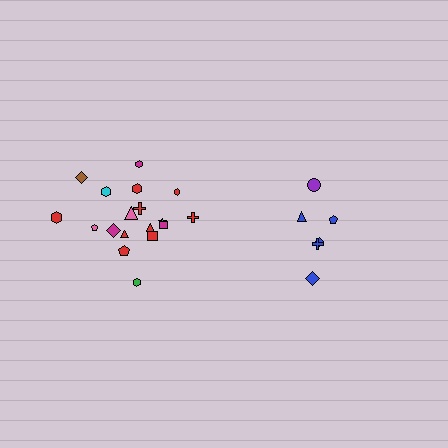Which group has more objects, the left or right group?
The left group.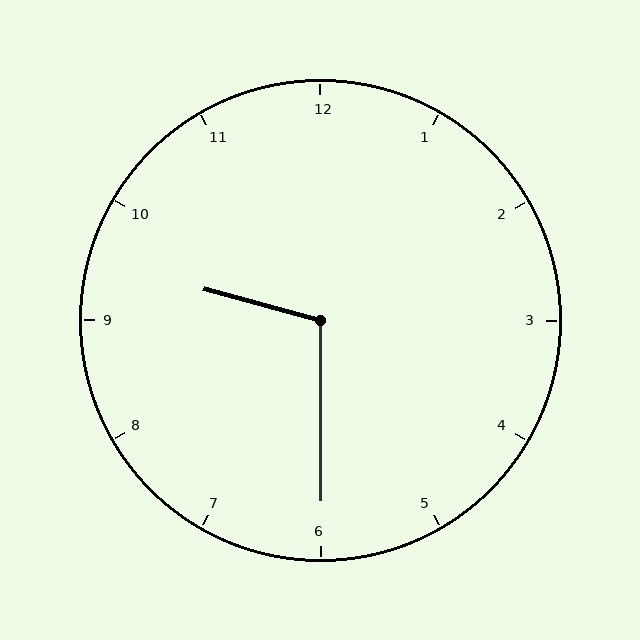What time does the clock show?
9:30.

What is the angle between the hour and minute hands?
Approximately 105 degrees.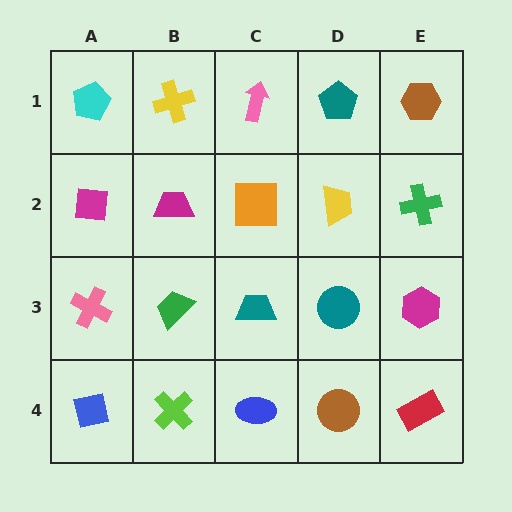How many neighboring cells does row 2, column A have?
3.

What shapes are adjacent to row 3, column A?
A magenta square (row 2, column A), a blue square (row 4, column A), a green trapezoid (row 3, column B).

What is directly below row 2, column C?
A teal trapezoid.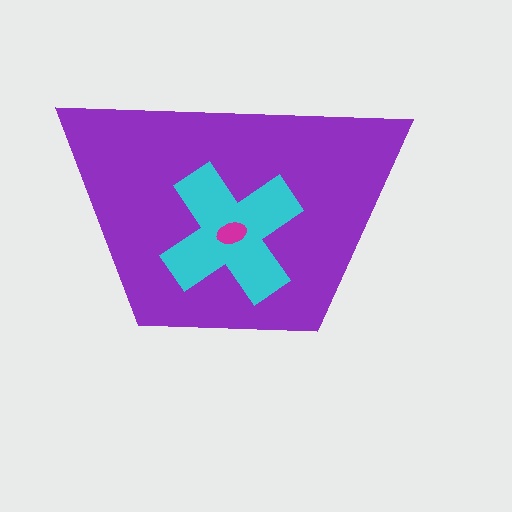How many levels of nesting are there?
3.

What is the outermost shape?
The purple trapezoid.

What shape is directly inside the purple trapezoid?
The cyan cross.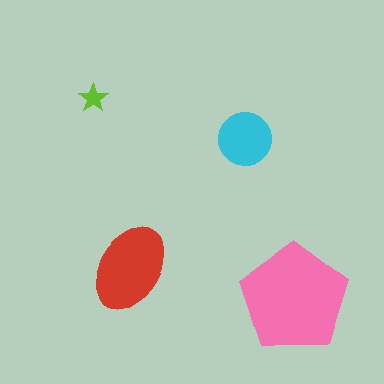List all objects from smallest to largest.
The lime star, the cyan circle, the red ellipse, the pink pentagon.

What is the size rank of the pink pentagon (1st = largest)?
1st.